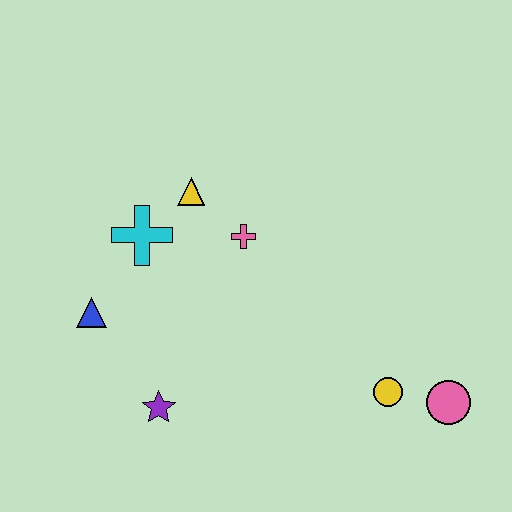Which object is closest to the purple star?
The blue triangle is closest to the purple star.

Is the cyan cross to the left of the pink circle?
Yes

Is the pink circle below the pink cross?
Yes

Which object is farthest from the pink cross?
The pink circle is farthest from the pink cross.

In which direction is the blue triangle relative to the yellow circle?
The blue triangle is to the left of the yellow circle.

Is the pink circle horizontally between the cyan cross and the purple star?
No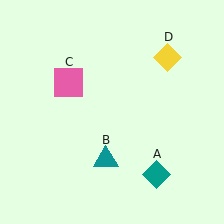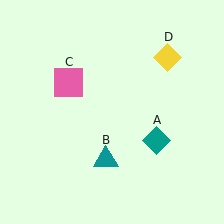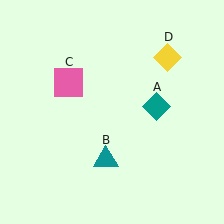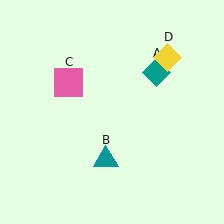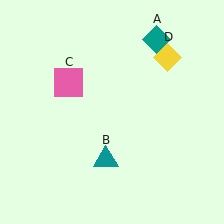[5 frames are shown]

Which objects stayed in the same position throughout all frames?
Teal triangle (object B) and pink square (object C) and yellow diamond (object D) remained stationary.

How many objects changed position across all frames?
1 object changed position: teal diamond (object A).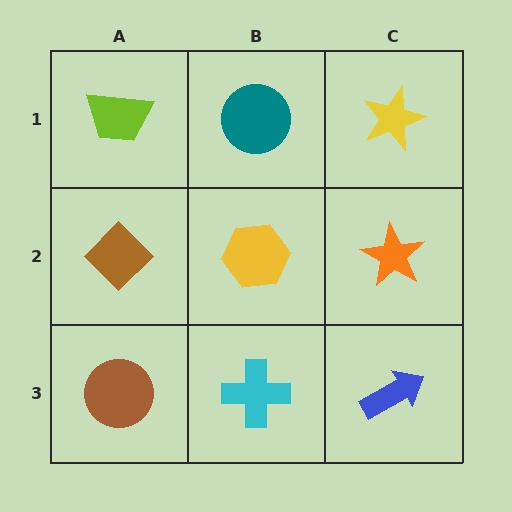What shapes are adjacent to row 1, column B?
A yellow hexagon (row 2, column B), a lime trapezoid (row 1, column A), a yellow star (row 1, column C).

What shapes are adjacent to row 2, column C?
A yellow star (row 1, column C), a blue arrow (row 3, column C), a yellow hexagon (row 2, column B).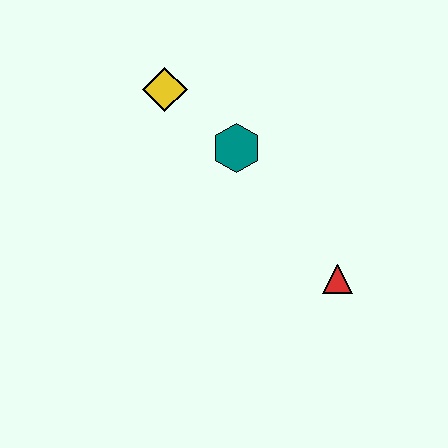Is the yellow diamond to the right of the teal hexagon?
No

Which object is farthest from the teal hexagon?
The red triangle is farthest from the teal hexagon.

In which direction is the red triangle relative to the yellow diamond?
The red triangle is below the yellow diamond.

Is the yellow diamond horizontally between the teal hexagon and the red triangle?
No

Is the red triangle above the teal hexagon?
No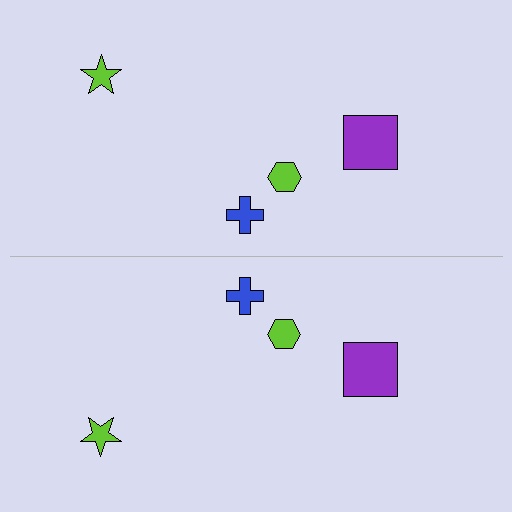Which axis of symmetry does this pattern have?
The pattern has a horizontal axis of symmetry running through the center of the image.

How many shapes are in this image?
There are 8 shapes in this image.